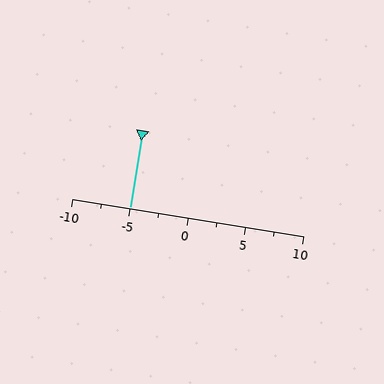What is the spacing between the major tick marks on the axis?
The major ticks are spaced 5 apart.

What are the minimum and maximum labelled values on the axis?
The axis runs from -10 to 10.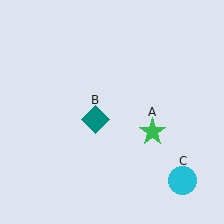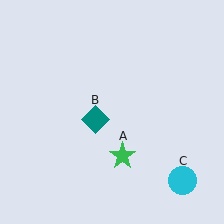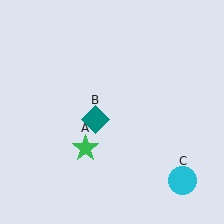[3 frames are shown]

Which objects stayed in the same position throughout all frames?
Teal diamond (object B) and cyan circle (object C) remained stationary.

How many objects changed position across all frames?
1 object changed position: green star (object A).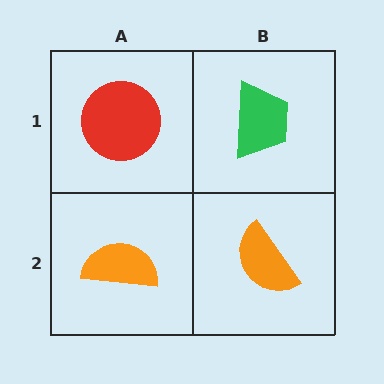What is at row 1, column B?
A green trapezoid.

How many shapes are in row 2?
2 shapes.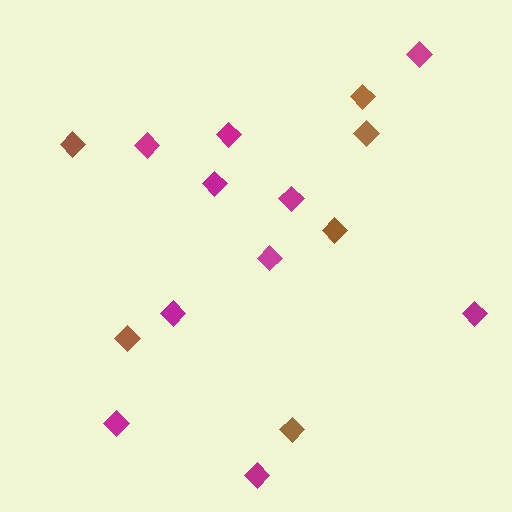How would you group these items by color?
There are 2 groups: one group of brown diamonds (6) and one group of magenta diamonds (10).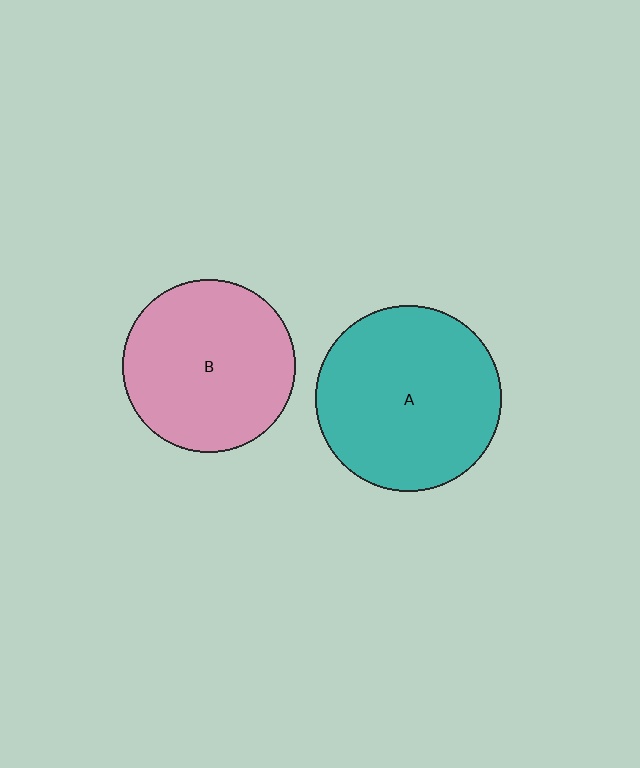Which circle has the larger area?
Circle A (teal).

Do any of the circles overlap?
No, none of the circles overlap.